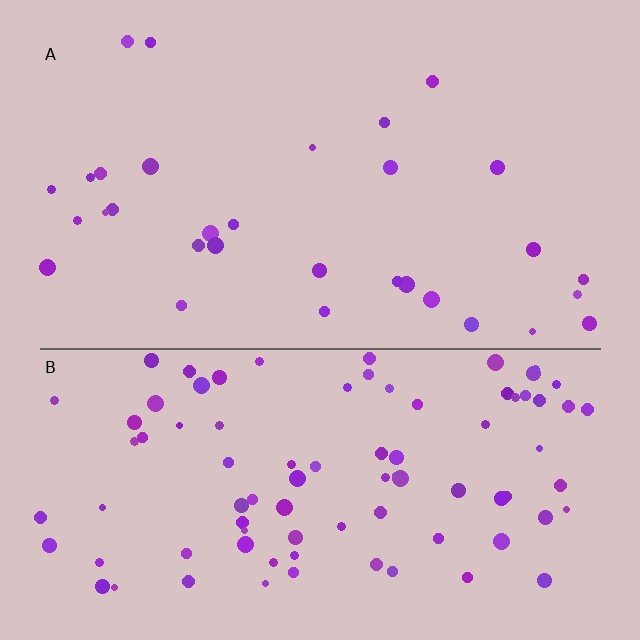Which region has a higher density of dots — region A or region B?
B (the bottom).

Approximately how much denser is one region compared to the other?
Approximately 2.8× — region B over region A.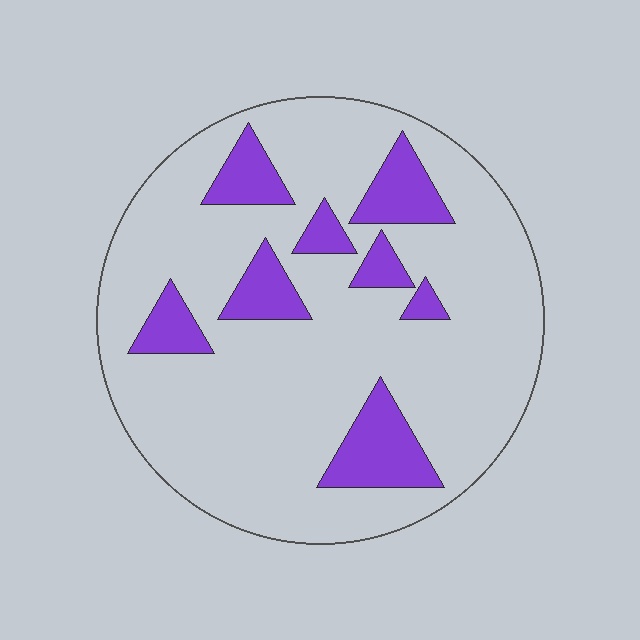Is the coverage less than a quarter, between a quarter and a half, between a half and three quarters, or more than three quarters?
Less than a quarter.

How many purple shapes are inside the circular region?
8.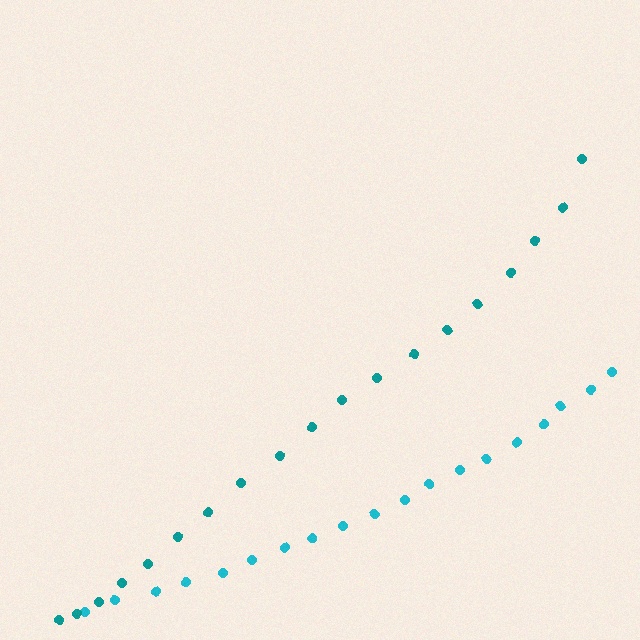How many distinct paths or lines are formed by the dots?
There are 2 distinct paths.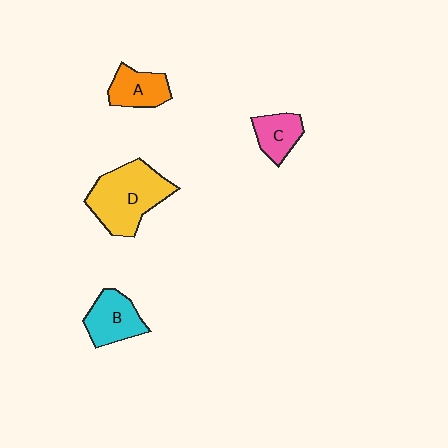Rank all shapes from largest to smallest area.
From largest to smallest: D (yellow), B (cyan), A (orange), C (pink).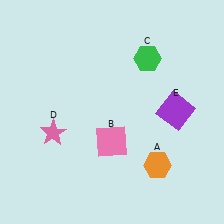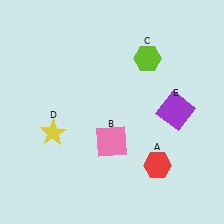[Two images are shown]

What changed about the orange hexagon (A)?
In Image 1, A is orange. In Image 2, it changed to red.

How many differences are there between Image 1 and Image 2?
There are 3 differences between the two images.